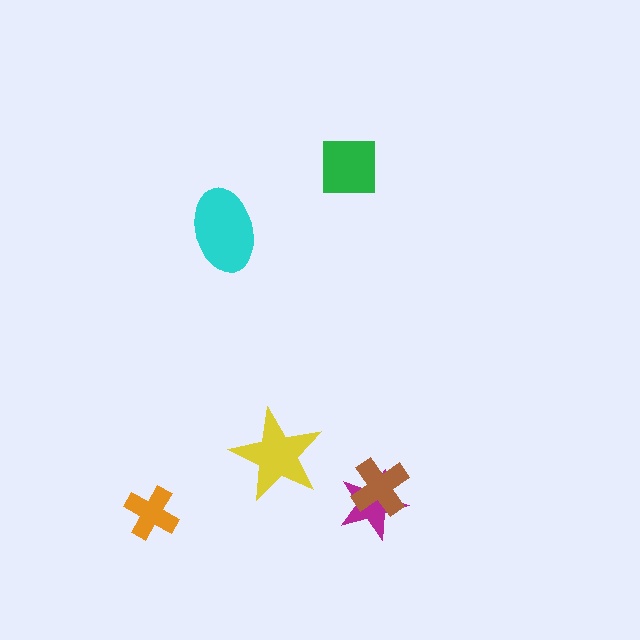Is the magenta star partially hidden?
Yes, it is partially covered by another shape.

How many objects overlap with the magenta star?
1 object overlaps with the magenta star.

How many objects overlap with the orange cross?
0 objects overlap with the orange cross.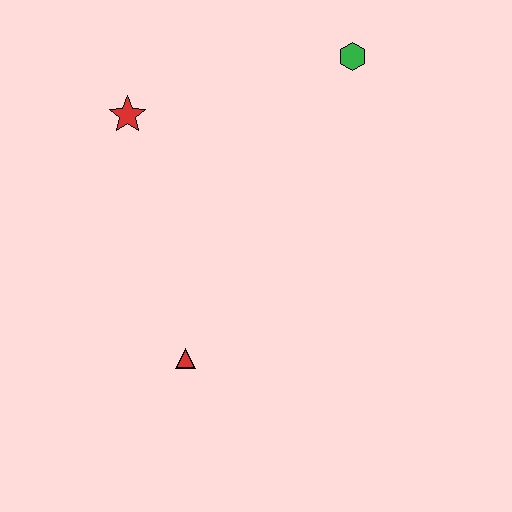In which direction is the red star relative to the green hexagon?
The red star is to the left of the green hexagon.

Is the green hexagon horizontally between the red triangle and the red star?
No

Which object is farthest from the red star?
The red triangle is farthest from the red star.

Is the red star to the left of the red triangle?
Yes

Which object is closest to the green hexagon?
The red star is closest to the green hexagon.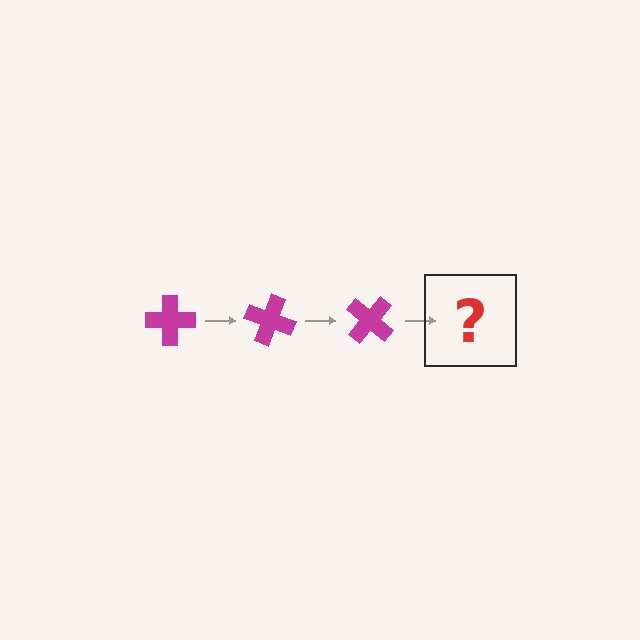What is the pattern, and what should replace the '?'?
The pattern is that the cross rotates 20 degrees each step. The '?' should be a magenta cross rotated 60 degrees.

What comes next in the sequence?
The next element should be a magenta cross rotated 60 degrees.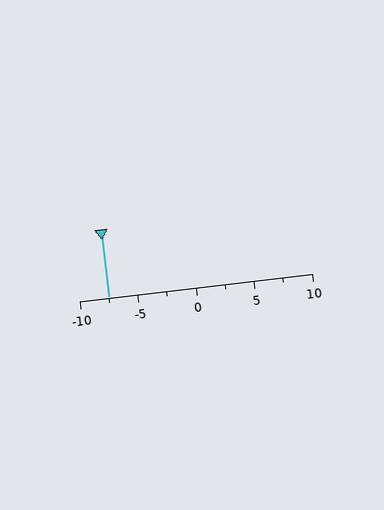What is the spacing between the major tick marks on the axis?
The major ticks are spaced 5 apart.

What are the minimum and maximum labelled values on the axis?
The axis runs from -10 to 10.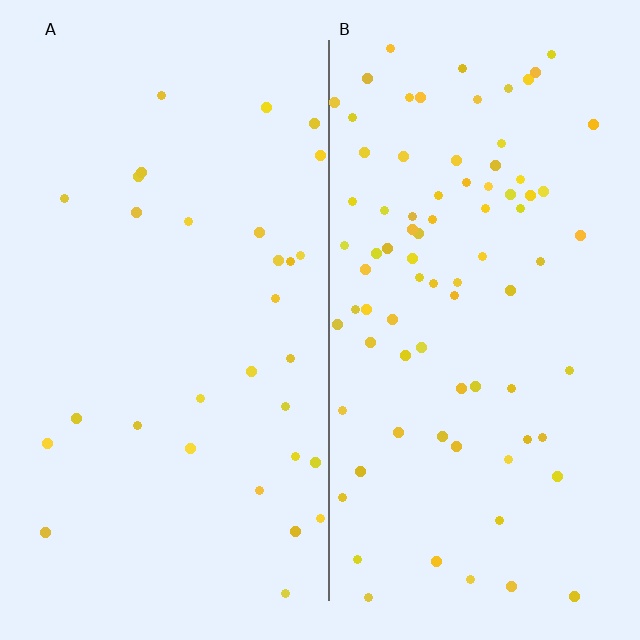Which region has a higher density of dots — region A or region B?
B (the right).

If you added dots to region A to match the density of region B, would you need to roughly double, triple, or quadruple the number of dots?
Approximately triple.